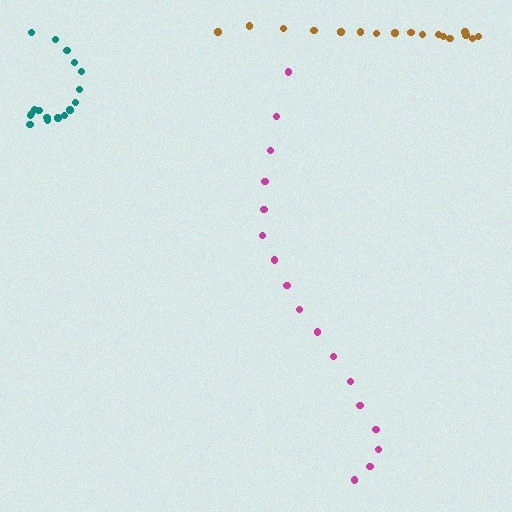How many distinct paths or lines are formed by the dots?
There are 3 distinct paths.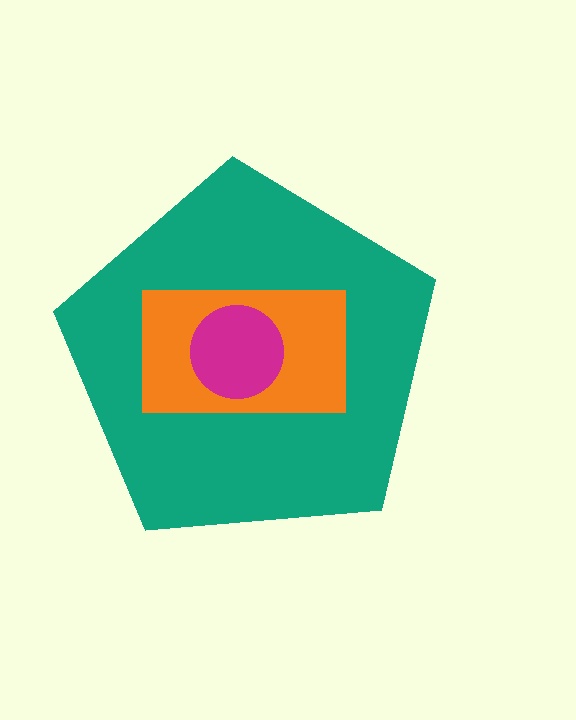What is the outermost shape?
The teal pentagon.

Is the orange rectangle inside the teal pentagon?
Yes.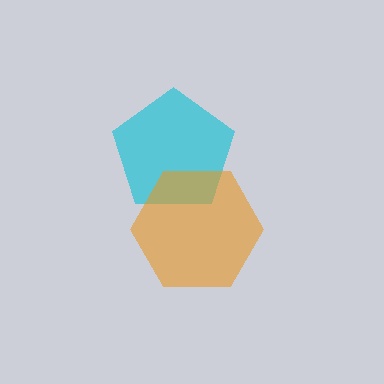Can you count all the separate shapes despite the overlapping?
Yes, there are 2 separate shapes.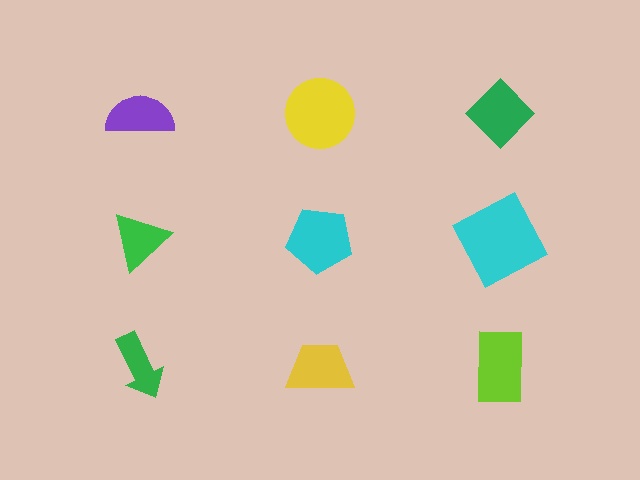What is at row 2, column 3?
A cyan square.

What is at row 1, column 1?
A purple semicircle.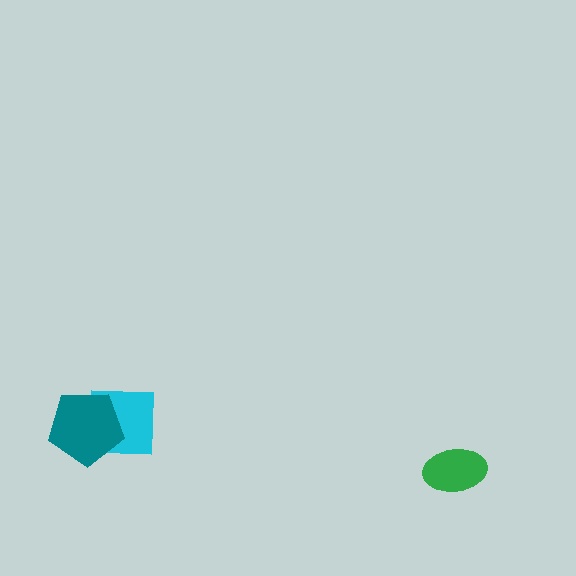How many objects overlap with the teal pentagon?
1 object overlaps with the teal pentagon.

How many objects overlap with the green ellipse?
0 objects overlap with the green ellipse.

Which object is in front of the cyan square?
The teal pentagon is in front of the cyan square.